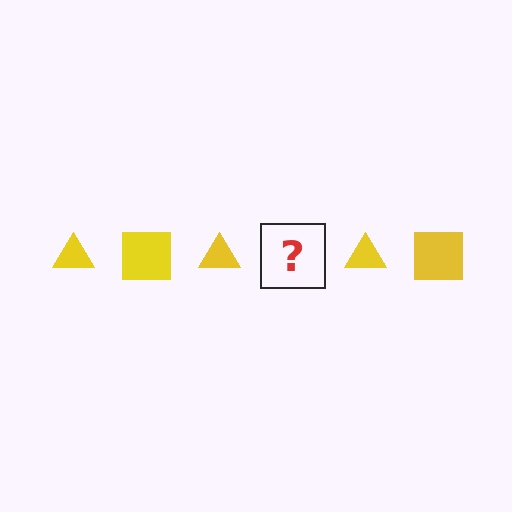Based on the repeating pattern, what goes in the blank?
The blank should be a yellow square.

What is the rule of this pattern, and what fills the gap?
The rule is that the pattern cycles through triangle, square shapes in yellow. The gap should be filled with a yellow square.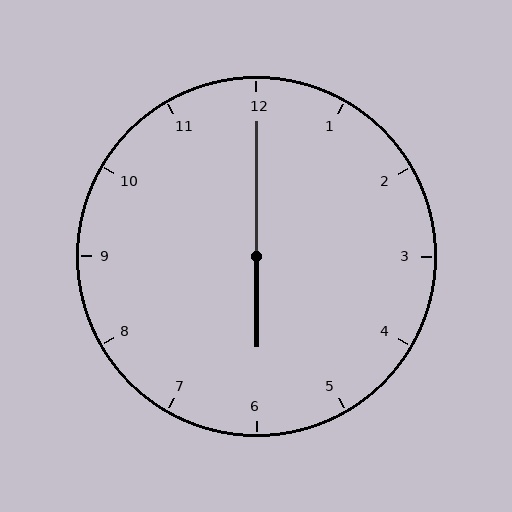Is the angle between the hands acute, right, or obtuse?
It is obtuse.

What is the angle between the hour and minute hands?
Approximately 180 degrees.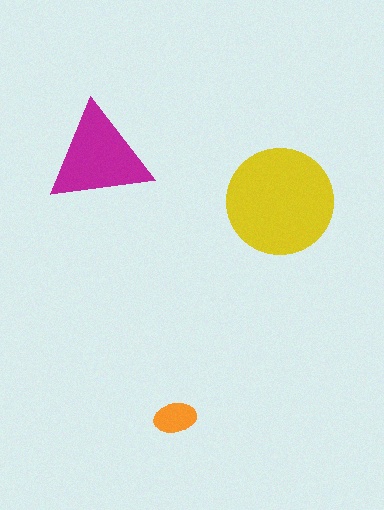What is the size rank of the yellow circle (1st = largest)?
1st.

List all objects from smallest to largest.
The orange ellipse, the magenta triangle, the yellow circle.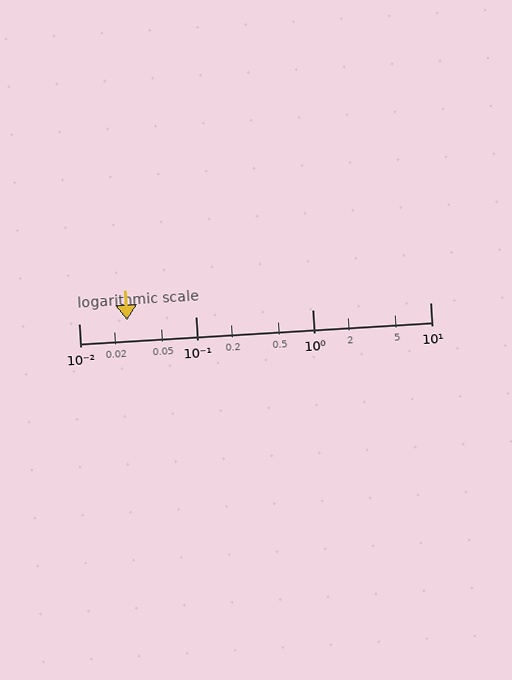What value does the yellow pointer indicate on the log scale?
The pointer indicates approximately 0.026.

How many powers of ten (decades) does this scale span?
The scale spans 3 decades, from 0.01 to 10.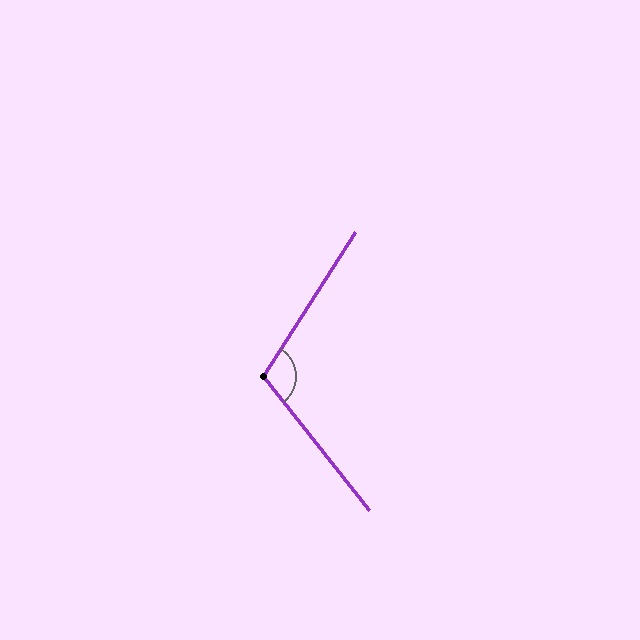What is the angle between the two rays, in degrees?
Approximately 109 degrees.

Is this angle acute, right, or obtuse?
It is obtuse.